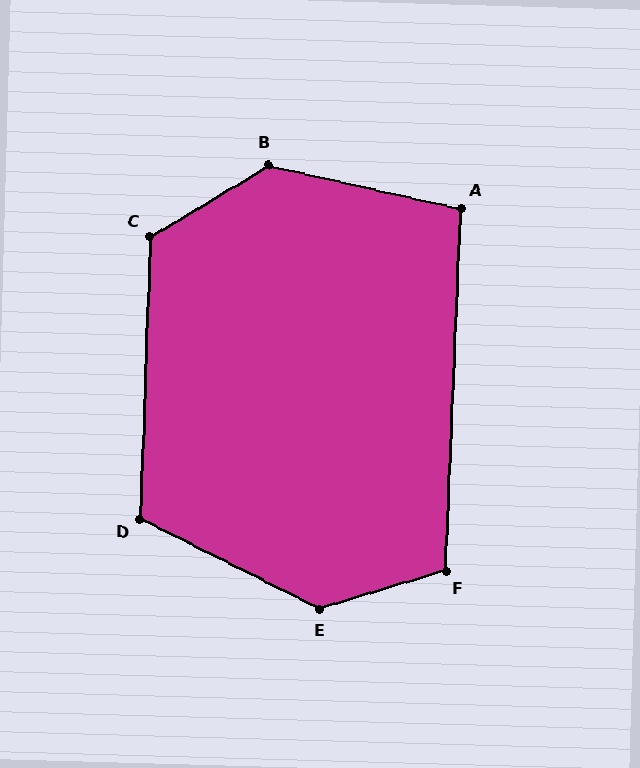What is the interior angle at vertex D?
Approximately 115 degrees (obtuse).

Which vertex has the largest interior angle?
E, at approximately 136 degrees.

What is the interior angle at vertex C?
Approximately 123 degrees (obtuse).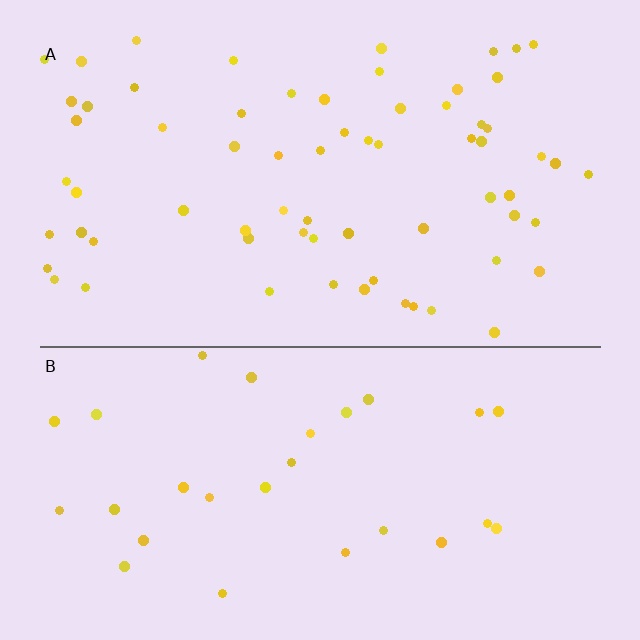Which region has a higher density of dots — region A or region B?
A (the top).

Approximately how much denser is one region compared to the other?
Approximately 2.3× — region A over region B.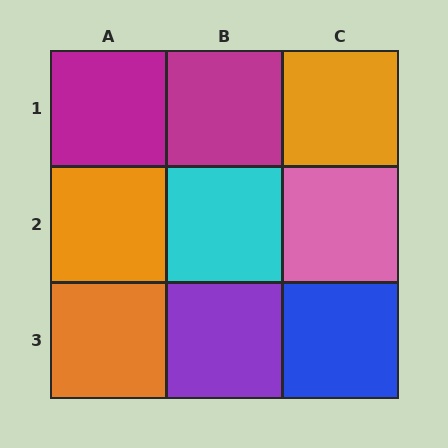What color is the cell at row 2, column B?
Cyan.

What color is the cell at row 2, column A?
Orange.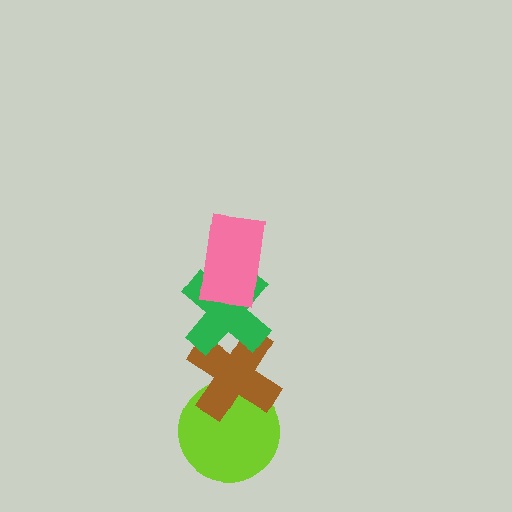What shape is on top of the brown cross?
The green cross is on top of the brown cross.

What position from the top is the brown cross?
The brown cross is 3rd from the top.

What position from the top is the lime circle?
The lime circle is 4th from the top.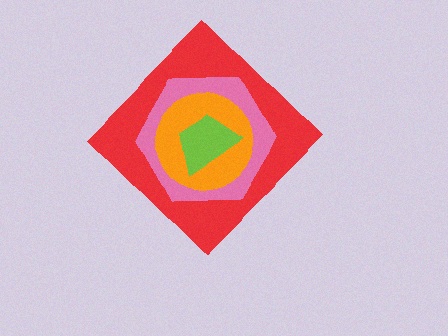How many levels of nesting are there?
4.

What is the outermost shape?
The red diamond.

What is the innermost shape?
The lime trapezoid.